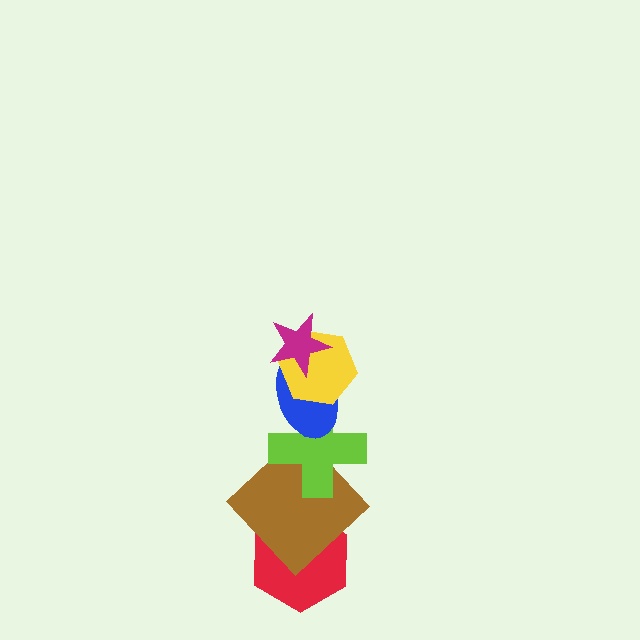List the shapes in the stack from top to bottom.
From top to bottom: the magenta star, the yellow hexagon, the blue ellipse, the lime cross, the brown diamond, the red hexagon.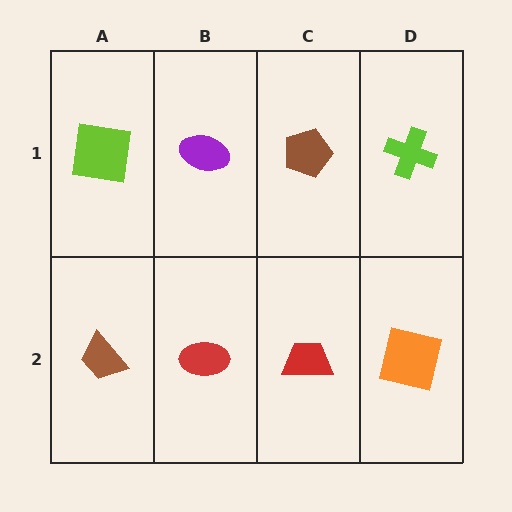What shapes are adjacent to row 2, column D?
A lime cross (row 1, column D), a red trapezoid (row 2, column C).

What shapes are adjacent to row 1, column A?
A brown trapezoid (row 2, column A), a purple ellipse (row 1, column B).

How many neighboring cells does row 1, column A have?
2.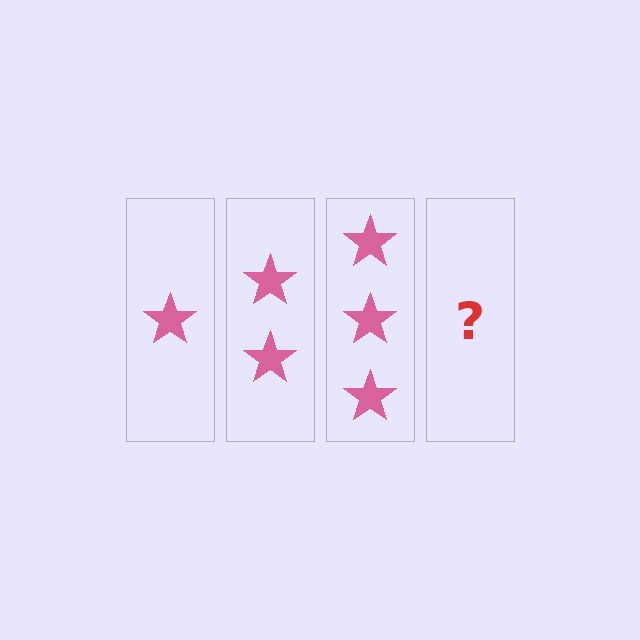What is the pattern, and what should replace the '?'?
The pattern is that each step adds one more star. The '?' should be 4 stars.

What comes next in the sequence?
The next element should be 4 stars.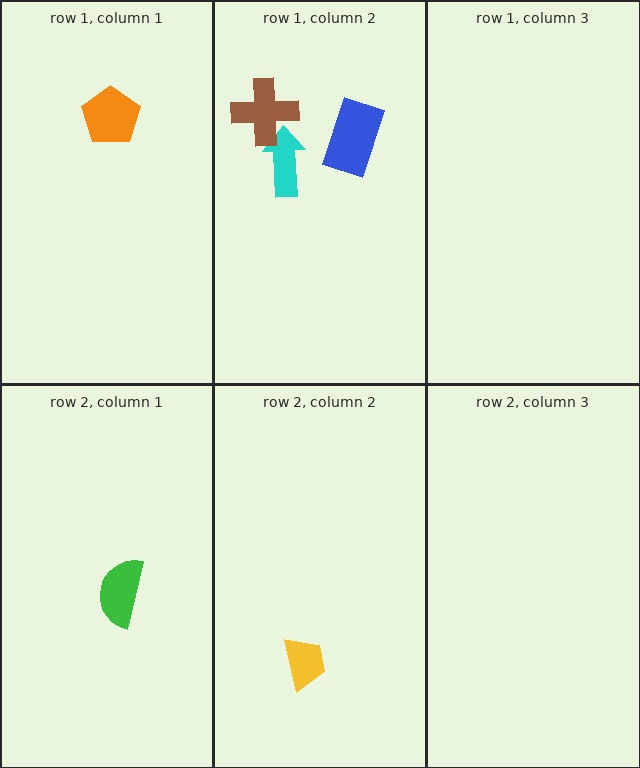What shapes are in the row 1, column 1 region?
The orange pentagon.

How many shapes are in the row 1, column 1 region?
1.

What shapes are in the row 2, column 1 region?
The green semicircle.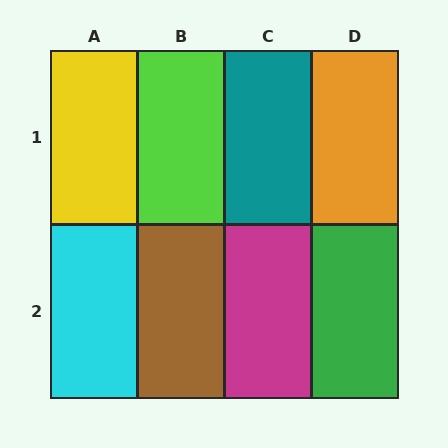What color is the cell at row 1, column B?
Lime.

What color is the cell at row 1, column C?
Teal.